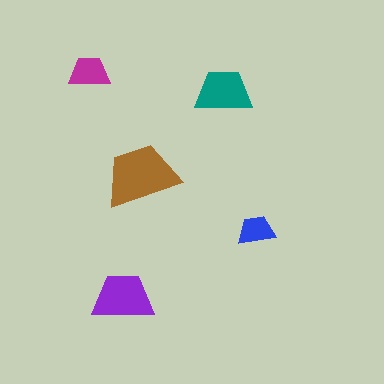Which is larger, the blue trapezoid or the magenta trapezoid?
The magenta one.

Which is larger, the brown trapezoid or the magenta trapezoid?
The brown one.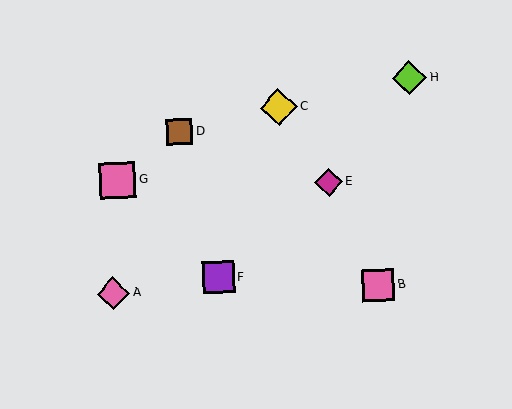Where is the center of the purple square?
The center of the purple square is at (218, 277).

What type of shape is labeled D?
Shape D is a brown square.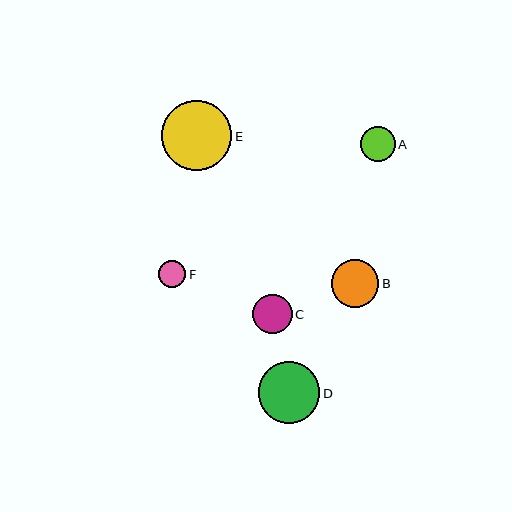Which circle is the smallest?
Circle F is the smallest with a size of approximately 27 pixels.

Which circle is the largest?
Circle E is the largest with a size of approximately 70 pixels.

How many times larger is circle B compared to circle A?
Circle B is approximately 1.3 times the size of circle A.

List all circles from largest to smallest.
From largest to smallest: E, D, B, C, A, F.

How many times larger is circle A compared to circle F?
Circle A is approximately 1.3 times the size of circle F.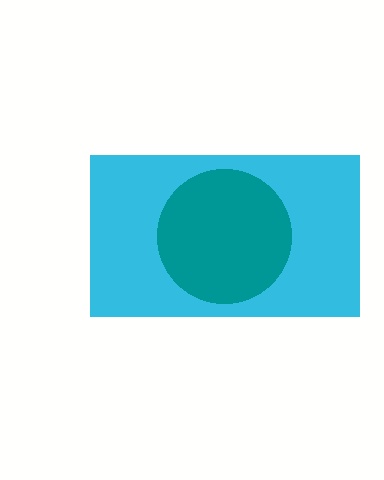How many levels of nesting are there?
2.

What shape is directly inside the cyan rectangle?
The teal circle.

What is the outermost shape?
The cyan rectangle.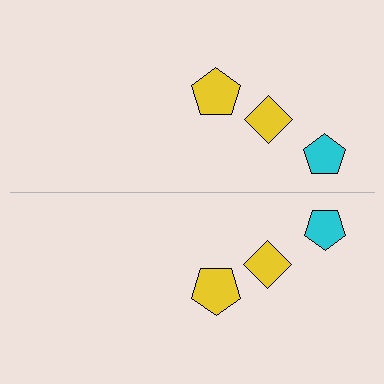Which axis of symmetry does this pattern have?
The pattern has a horizontal axis of symmetry running through the center of the image.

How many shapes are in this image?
There are 6 shapes in this image.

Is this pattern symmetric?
Yes, this pattern has bilateral (reflection) symmetry.